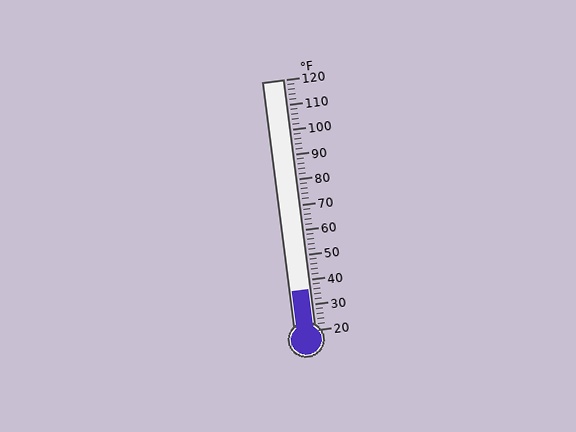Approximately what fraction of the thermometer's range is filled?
The thermometer is filled to approximately 15% of its range.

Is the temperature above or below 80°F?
The temperature is below 80°F.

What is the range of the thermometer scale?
The thermometer scale ranges from 20°F to 120°F.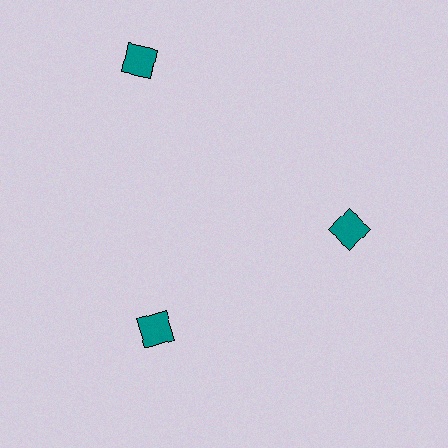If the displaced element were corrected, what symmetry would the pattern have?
It would have 3-fold rotational symmetry — the pattern would map onto itself every 120 degrees.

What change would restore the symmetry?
The symmetry would be restored by moving it inward, back onto the ring so that all 3 diamonds sit at equal angles and equal distance from the center.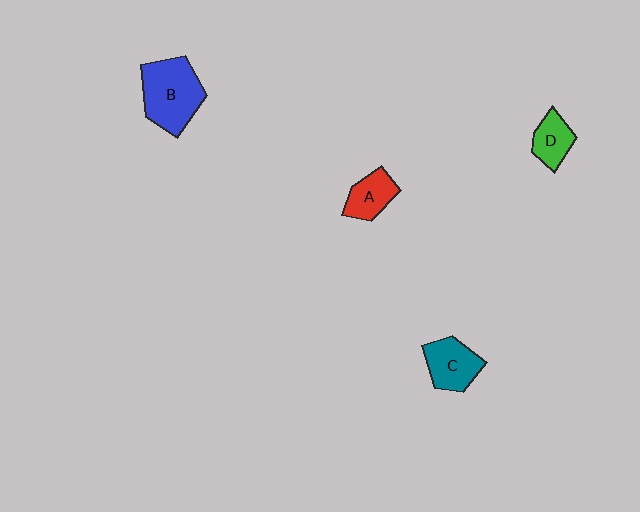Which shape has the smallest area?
Shape D (green).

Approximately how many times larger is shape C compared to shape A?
Approximately 1.3 times.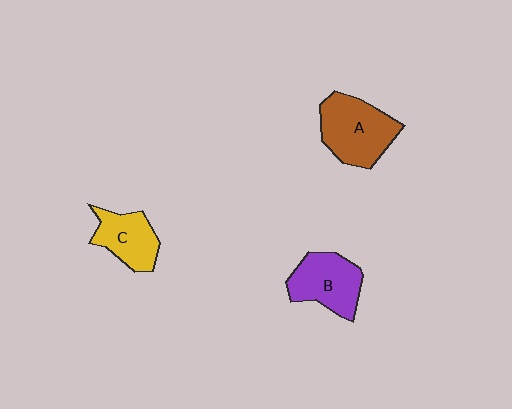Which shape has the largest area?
Shape A (brown).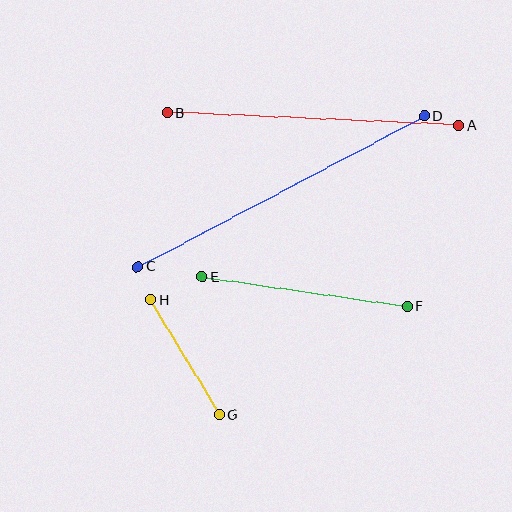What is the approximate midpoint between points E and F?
The midpoint is at approximately (305, 291) pixels.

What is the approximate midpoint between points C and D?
The midpoint is at approximately (281, 191) pixels.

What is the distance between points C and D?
The distance is approximately 323 pixels.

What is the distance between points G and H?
The distance is approximately 134 pixels.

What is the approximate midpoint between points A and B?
The midpoint is at approximately (313, 119) pixels.